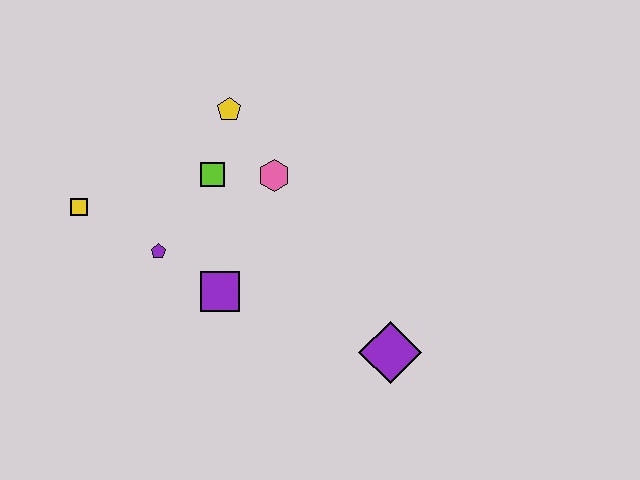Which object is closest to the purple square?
The purple pentagon is closest to the purple square.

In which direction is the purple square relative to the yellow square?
The purple square is to the right of the yellow square.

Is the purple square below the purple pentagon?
Yes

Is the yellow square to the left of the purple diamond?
Yes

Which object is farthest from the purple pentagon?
The purple diamond is farthest from the purple pentagon.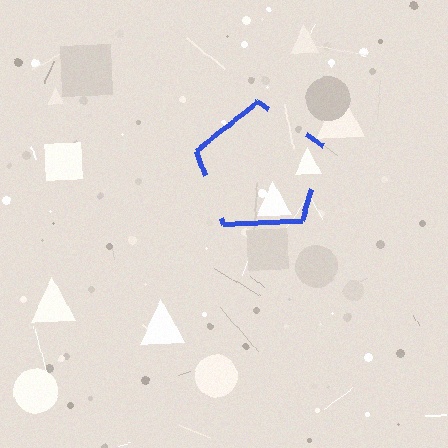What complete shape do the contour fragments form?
The contour fragments form a pentagon.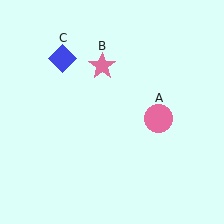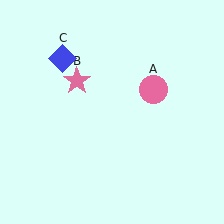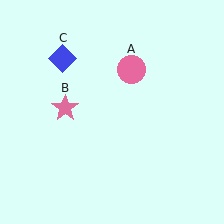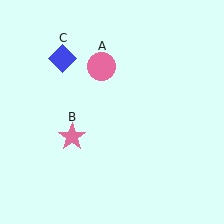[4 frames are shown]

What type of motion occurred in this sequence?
The pink circle (object A), pink star (object B) rotated counterclockwise around the center of the scene.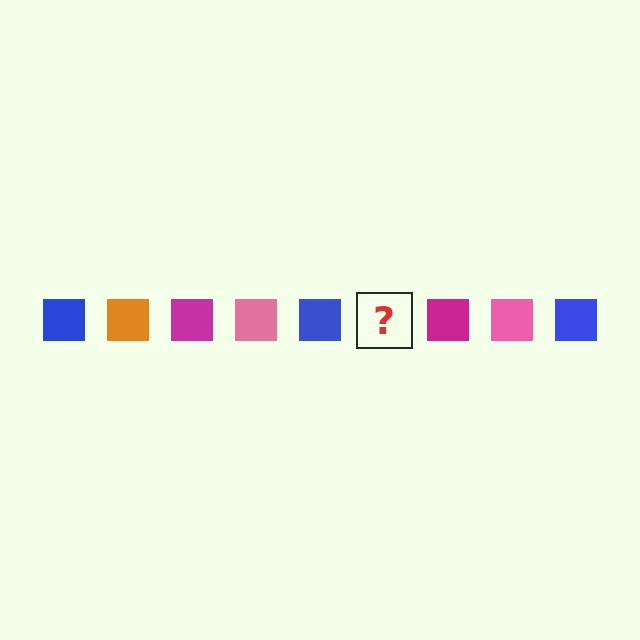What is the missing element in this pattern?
The missing element is an orange square.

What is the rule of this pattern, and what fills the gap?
The rule is that the pattern cycles through blue, orange, magenta, pink squares. The gap should be filled with an orange square.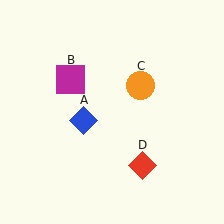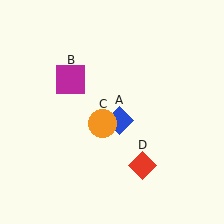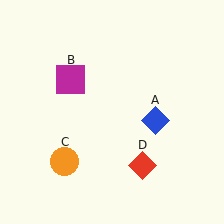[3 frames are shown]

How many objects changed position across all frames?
2 objects changed position: blue diamond (object A), orange circle (object C).